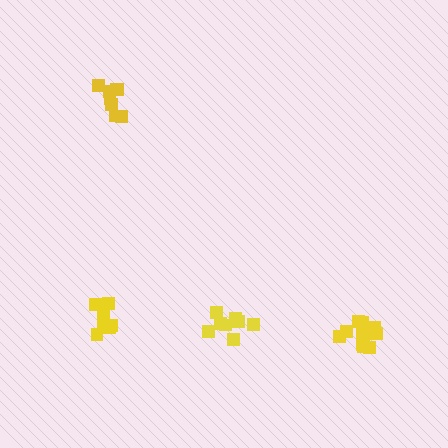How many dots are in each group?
Group 1: 8 dots, Group 2: 11 dots, Group 3: 8 dots, Group 4: 8 dots (35 total).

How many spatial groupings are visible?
There are 4 spatial groupings.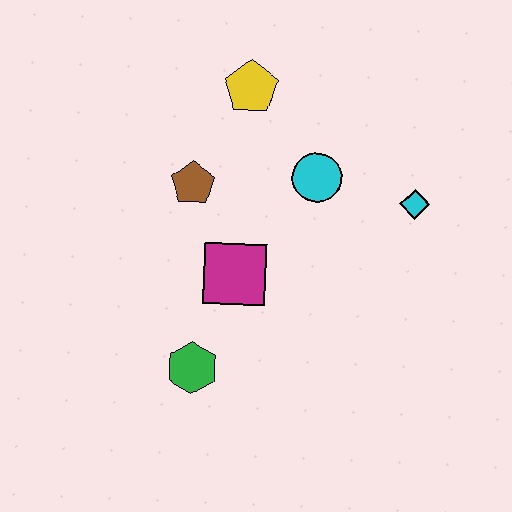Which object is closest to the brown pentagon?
The magenta square is closest to the brown pentagon.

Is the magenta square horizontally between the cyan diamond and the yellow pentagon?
No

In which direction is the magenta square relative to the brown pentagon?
The magenta square is below the brown pentagon.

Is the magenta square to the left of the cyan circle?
Yes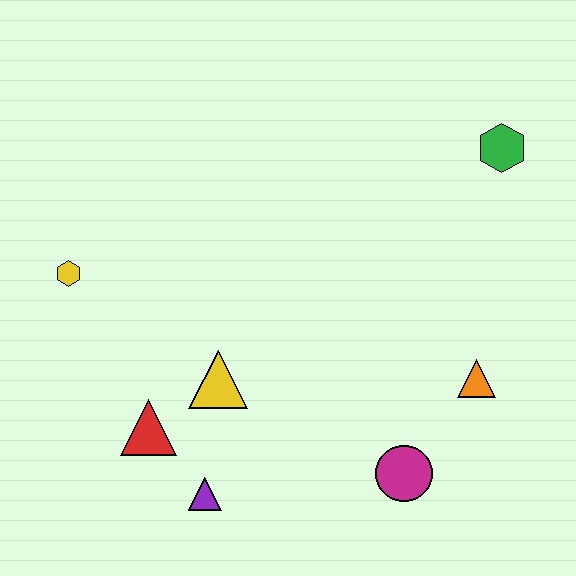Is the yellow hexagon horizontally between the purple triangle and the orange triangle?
No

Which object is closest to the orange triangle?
The magenta circle is closest to the orange triangle.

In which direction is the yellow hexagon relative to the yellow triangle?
The yellow hexagon is to the left of the yellow triangle.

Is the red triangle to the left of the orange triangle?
Yes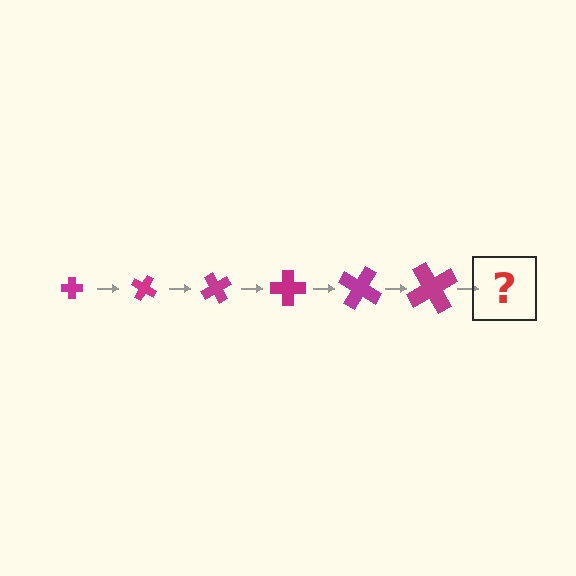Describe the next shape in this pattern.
It should be a cross, larger than the previous one and rotated 180 degrees from the start.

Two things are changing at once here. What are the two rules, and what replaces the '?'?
The two rules are that the cross grows larger each step and it rotates 30 degrees each step. The '?' should be a cross, larger than the previous one and rotated 180 degrees from the start.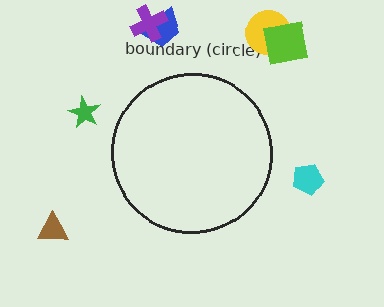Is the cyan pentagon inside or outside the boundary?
Outside.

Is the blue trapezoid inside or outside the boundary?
Outside.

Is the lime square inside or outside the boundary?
Outside.